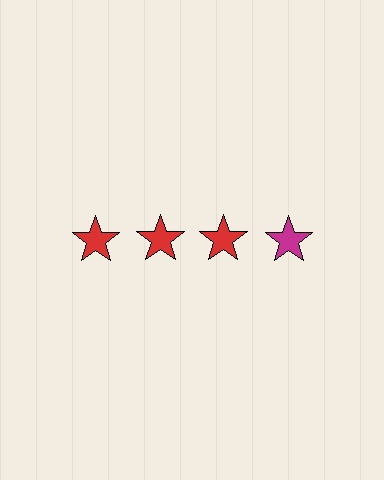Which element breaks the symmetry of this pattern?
The magenta star in the top row, second from right column breaks the symmetry. All other shapes are red stars.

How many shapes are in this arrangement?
There are 4 shapes arranged in a grid pattern.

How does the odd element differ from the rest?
It has a different color: magenta instead of red.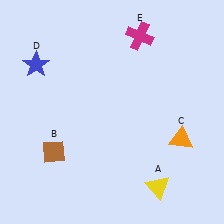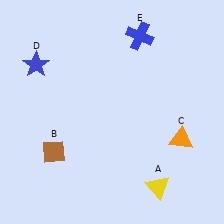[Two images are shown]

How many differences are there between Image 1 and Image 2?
There is 1 difference between the two images.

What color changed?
The cross (E) changed from magenta in Image 1 to blue in Image 2.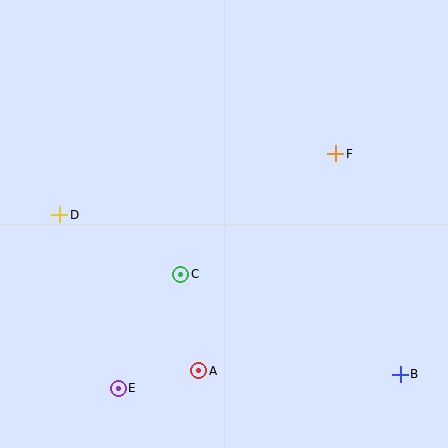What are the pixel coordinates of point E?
Point E is at (118, 388).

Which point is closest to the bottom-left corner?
Point E is closest to the bottom-left corner.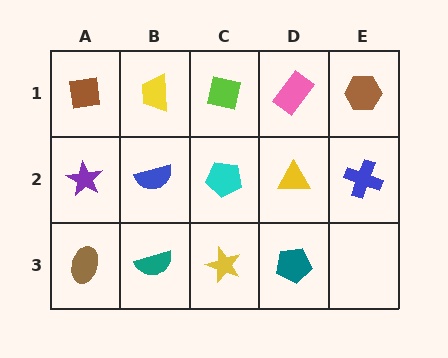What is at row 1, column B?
A yellow trapezoid.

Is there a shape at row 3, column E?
No, that cell is empty.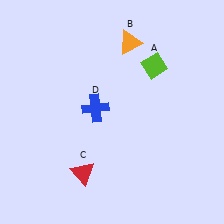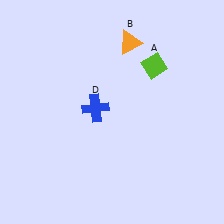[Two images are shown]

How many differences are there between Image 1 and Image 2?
There is 1 difference between the two images.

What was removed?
The red triangle (C) was removed in Image 2.